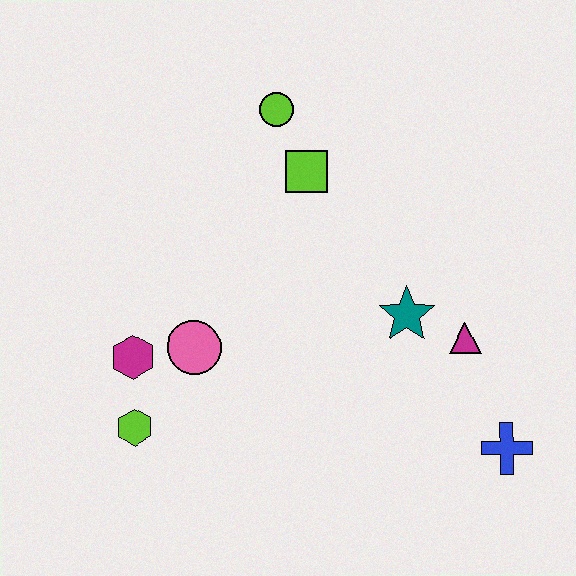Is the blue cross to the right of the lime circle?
Yes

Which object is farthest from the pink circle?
The blue cross is farthest from the pink circle.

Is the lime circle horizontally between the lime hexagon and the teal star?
Yes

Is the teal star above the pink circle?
Yes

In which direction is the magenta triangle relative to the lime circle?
The magenta triangle is below the lime circle.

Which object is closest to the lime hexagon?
The magenta hexagon is closest to the lime hexagon.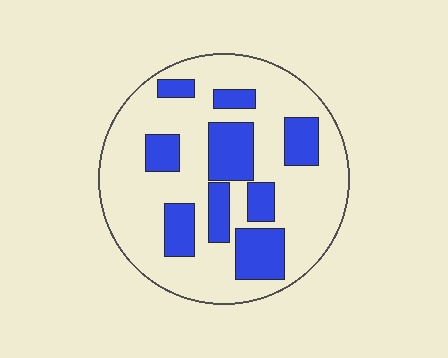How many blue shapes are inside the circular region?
9.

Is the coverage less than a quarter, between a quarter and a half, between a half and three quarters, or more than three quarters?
Between a quarter and a half.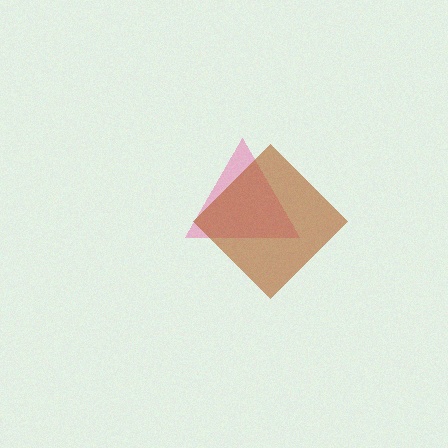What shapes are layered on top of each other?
The layered shapes are: a pink triangle, a brown diamond.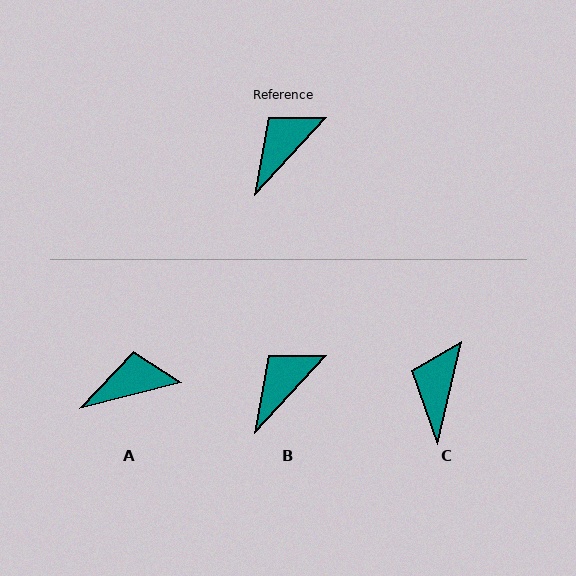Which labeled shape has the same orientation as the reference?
B.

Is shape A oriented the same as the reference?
No, it is off by about 33 degrees.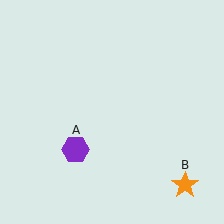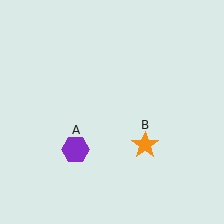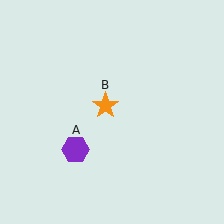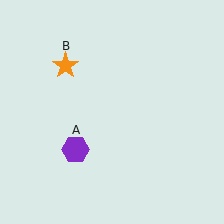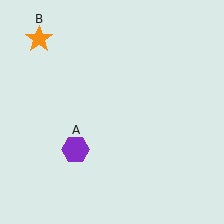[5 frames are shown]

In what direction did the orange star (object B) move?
The orange star (object B) moved up and to the left.